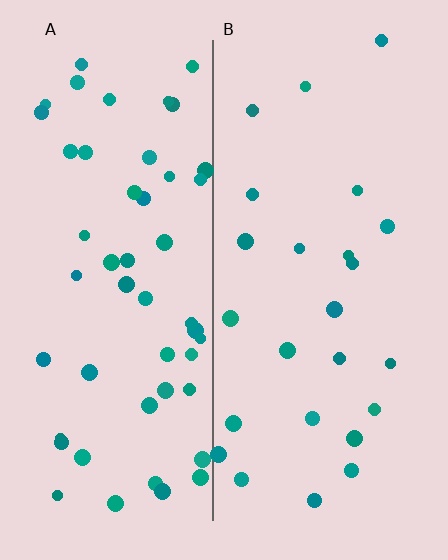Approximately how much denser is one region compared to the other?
Approximately 2.1× — region A over region B.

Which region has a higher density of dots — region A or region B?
A (the left).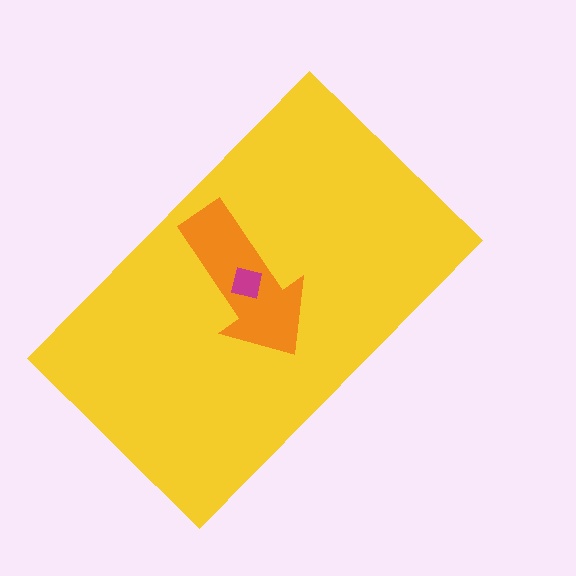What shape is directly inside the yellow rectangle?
The orange arrow.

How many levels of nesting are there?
3.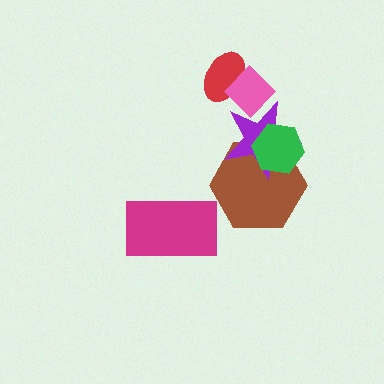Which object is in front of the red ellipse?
The pink diamond is in front of the red ellipse.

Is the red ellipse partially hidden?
Yes, it is partially covered by another shape.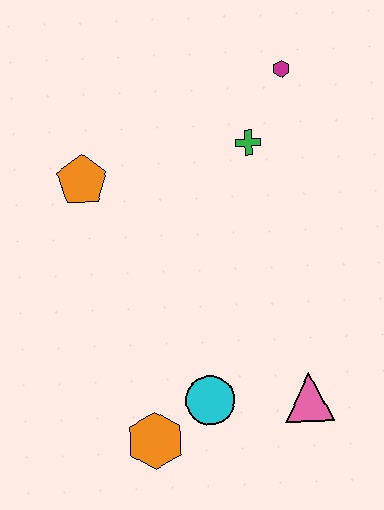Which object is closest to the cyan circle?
The orange hexagon is closest to the cyan circle.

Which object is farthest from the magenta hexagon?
The orange hexagon is farthest from the magenta hexagon.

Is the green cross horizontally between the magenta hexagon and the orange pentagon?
Yes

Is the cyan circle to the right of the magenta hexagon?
No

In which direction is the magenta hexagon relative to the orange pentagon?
The magenta hexagon is to the right of the orange pentagon.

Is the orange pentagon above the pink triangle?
Yes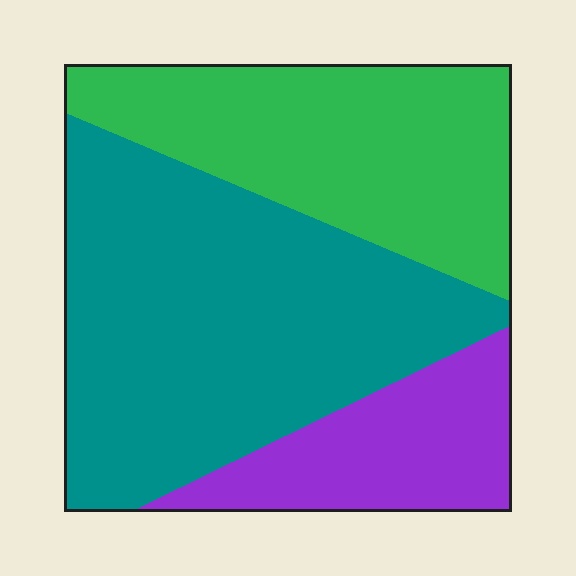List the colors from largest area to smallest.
From largest to smallest: teal, green, purple.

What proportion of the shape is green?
Green takes up about one third (1/3) of the shape.